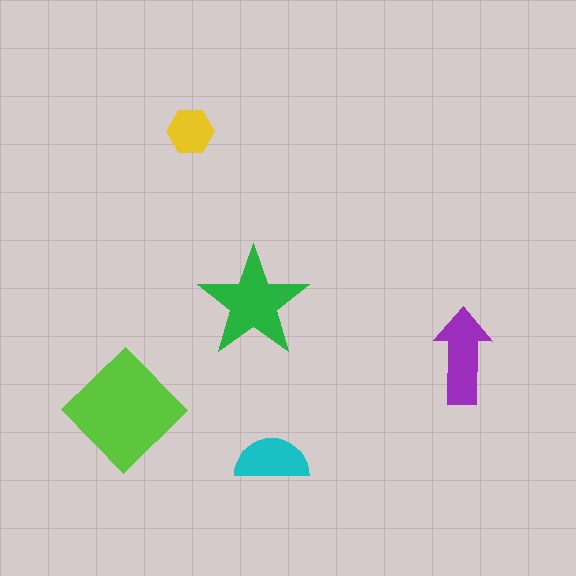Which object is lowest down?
The cyan semicircle is bottommost.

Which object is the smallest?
The yellow hexagon.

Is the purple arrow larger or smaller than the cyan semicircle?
Larger.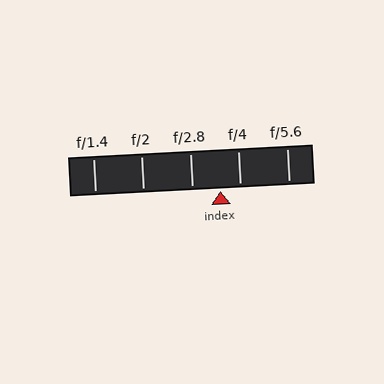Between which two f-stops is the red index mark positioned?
The index mark is between f/2.8 and f/4.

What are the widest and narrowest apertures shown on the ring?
The widest aperture shown is f/1.4 and the narrowest is f/5.6.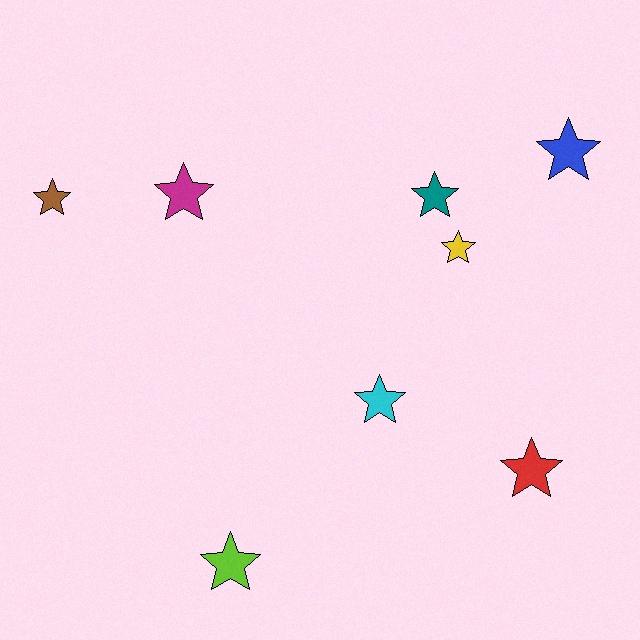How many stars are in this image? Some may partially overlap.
There are 8 stars.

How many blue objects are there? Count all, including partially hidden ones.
There is 1 blue object.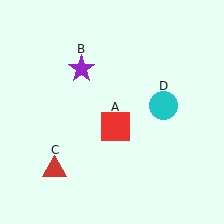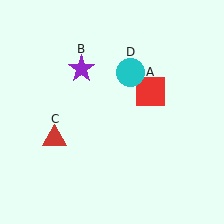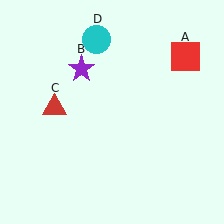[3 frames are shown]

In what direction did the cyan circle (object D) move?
The cyan circle (object D) moved up and to the left.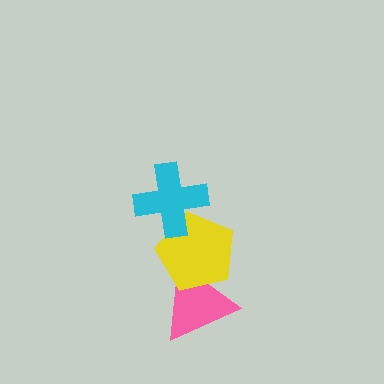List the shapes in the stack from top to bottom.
From top to bottom: the cyan cross, the yellow pentagon, the pink triangle.